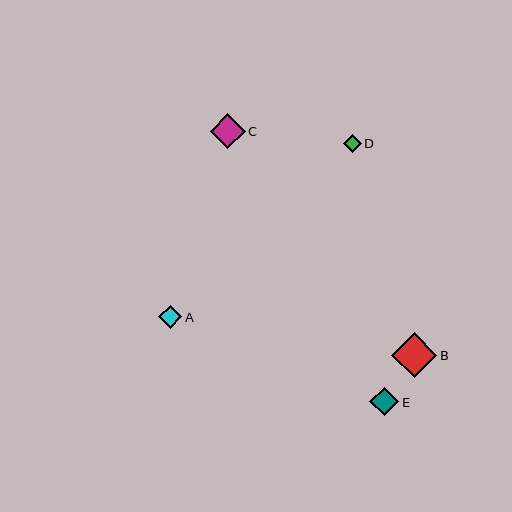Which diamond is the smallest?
Diamond D is the smallest with a size of approximately 18 pixels.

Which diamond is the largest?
Diamond B is the largest with a size of approximately 45 pixels.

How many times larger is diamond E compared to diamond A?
Diamond E is approximately 1.2 times the size of diamond A.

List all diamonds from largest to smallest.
From largest to smallest: B, C, E, A, D.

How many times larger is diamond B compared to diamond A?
Diamond B is approximately 1.9 times the size of diamond A.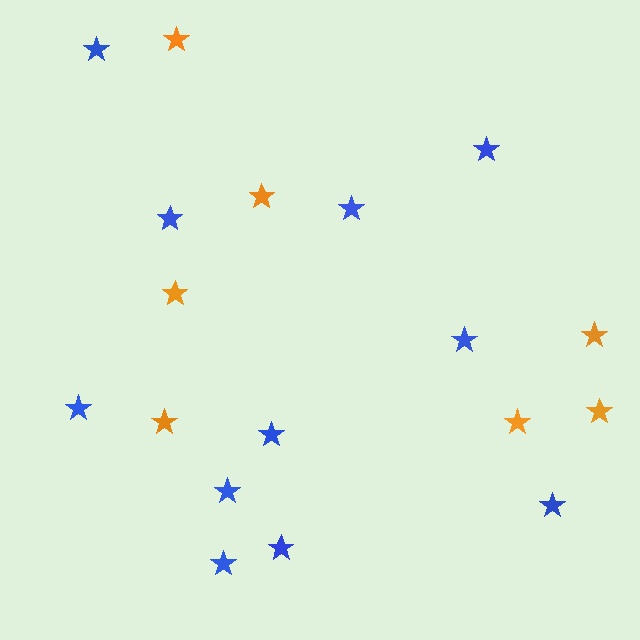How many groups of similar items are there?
There are 2 groups: one group of orange stars (7) and one group of blue stars (11).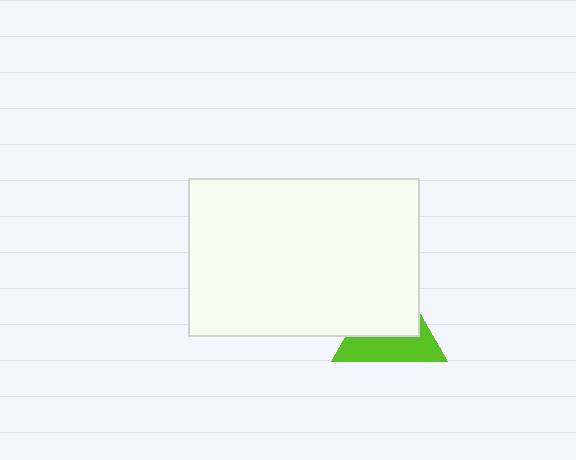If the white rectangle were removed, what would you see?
You would see the complete lime triangle.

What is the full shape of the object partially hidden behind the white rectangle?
The partially hidden object is a lime triangle.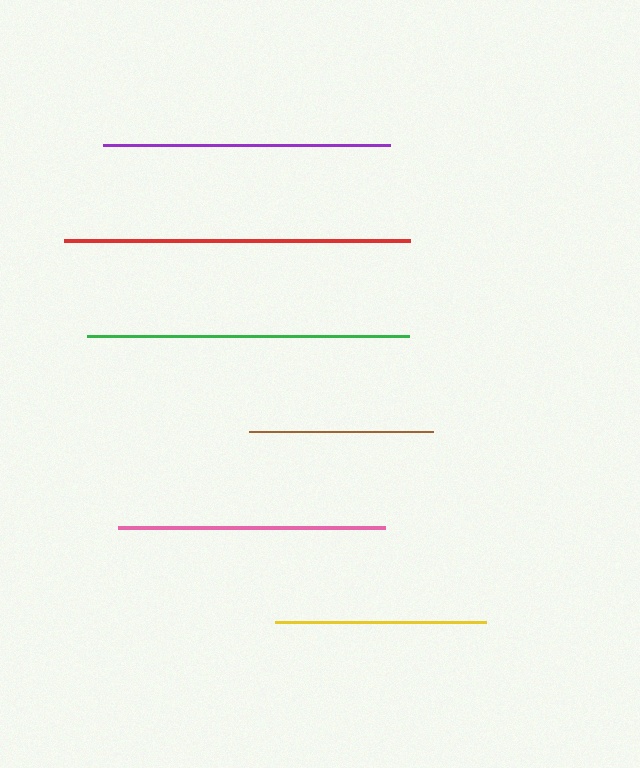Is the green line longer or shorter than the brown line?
The green line is longer than the brown line.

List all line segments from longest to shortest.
From longest to shortest: red, green, purple, pink, yellow, brown.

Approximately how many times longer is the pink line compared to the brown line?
The pink line is approximately 1.4 times the length of the brown line.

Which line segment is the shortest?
The brown line is the shortest at approximately 184 pixels.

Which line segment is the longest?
The red line is the longest at approximately 345 pixels.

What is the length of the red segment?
The red segment is approximately 345 pixels long.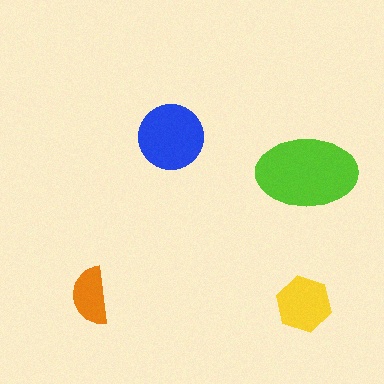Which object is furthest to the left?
The orange semicircle is leftmost.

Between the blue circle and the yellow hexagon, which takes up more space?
The blue circle.